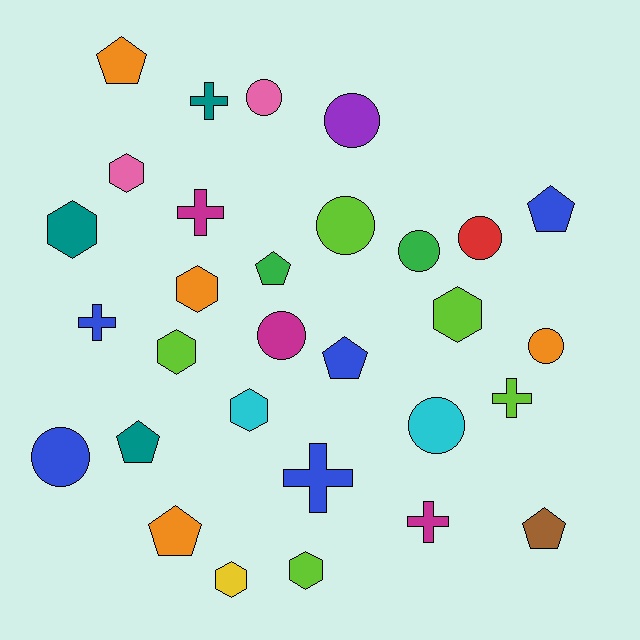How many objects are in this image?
There are 30 objects.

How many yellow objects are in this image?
There is 1 yellow object.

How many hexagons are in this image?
There are 8 hexagons.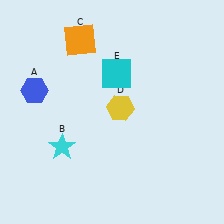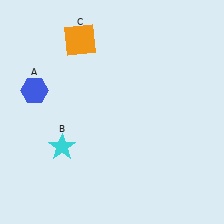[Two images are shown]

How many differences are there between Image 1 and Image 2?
There are 2 differences between the two images.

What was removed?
The yellow hexagon (D), the cyan square (E) were removed in Image 2.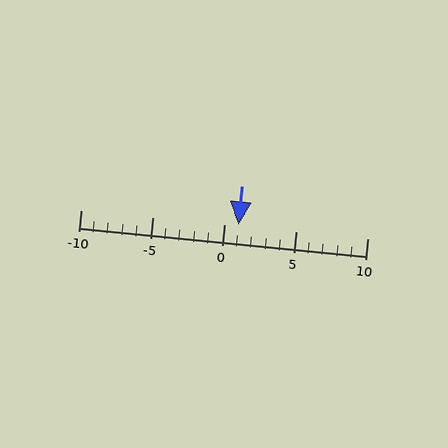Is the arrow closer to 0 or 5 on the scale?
The arrow is closer to 0.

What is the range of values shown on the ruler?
The ruler shows values from -10 to 10.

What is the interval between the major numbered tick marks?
The major tick marks are spaced 5 units apart.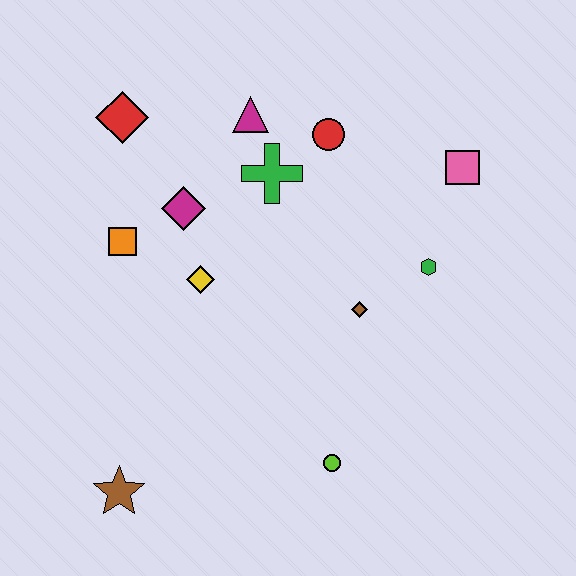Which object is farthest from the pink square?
The brown star is farthest from the pink square.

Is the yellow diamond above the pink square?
No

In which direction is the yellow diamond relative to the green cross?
The yellow diamond is below the green cross.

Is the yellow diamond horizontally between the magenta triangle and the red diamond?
Yes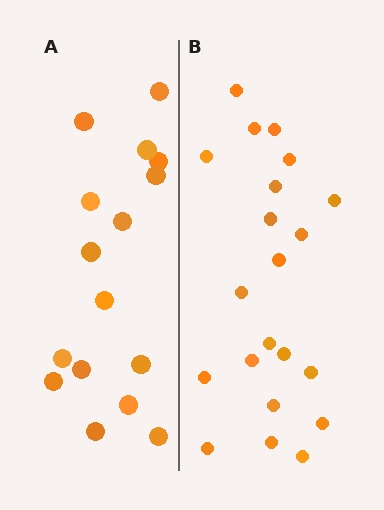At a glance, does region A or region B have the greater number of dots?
Region B (the right region) has more dots.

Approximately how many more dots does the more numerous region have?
Region B has about 5 more dots than region A.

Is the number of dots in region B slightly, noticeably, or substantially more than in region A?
Region B has noticeably more, but not dramatically so. The ratio is roughly 1.3 to 1.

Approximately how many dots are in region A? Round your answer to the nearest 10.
About 20 dots. (The exact count is 16, which rounds to 20.)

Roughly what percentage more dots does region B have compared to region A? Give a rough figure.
About 30% more.